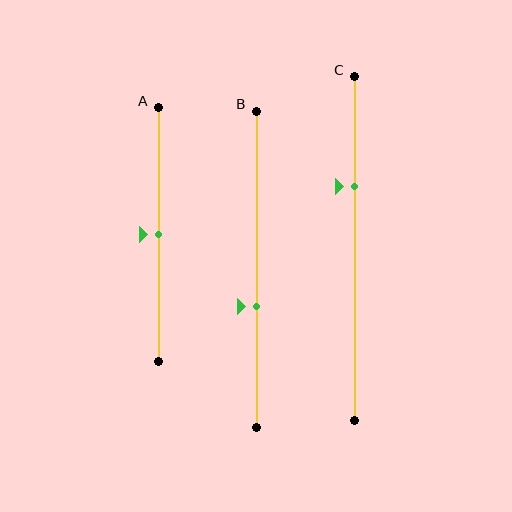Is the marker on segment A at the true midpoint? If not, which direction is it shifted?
Yes, the marker on segment A is at the true midpoint.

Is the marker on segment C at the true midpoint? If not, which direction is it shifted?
No, the marker on segment C is shifted upward by about 18% of the segment length.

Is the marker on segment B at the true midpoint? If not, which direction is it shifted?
No, the marker on segment B is shifted downward by about 12% of the segment length.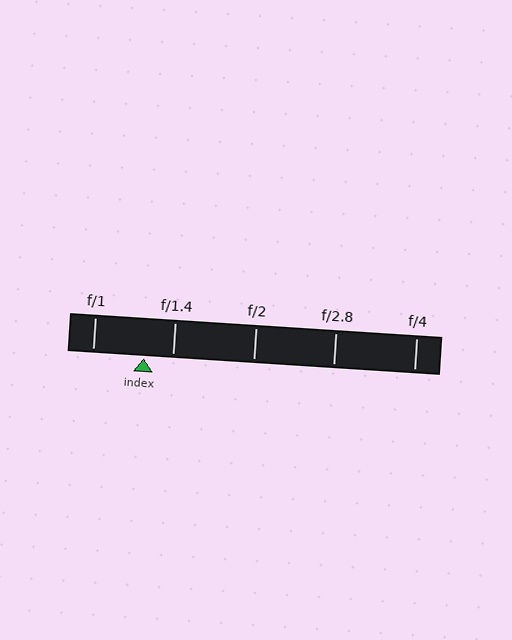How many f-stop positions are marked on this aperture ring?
There are 5 f-stop positions marked.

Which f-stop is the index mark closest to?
The index mark is closest to f/1.4.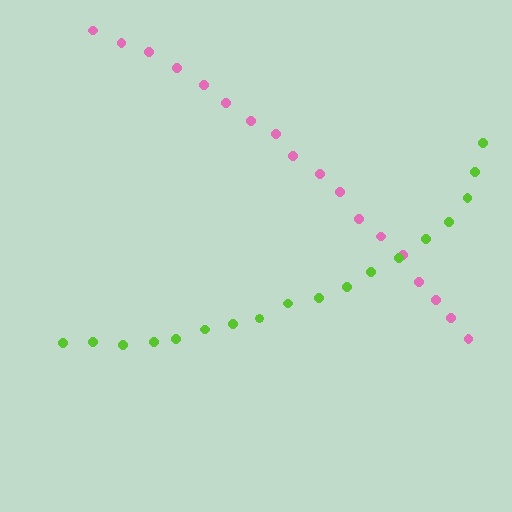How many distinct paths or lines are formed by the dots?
There are 2 distinct paths.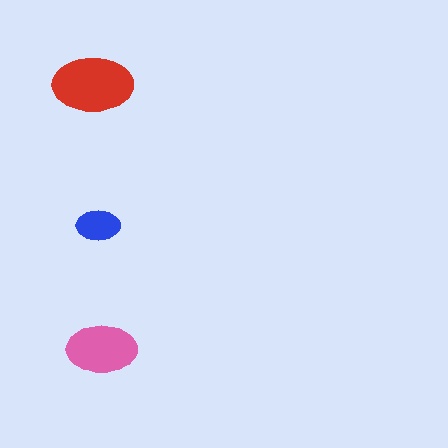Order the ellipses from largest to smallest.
the red one, the pink one, the blue one.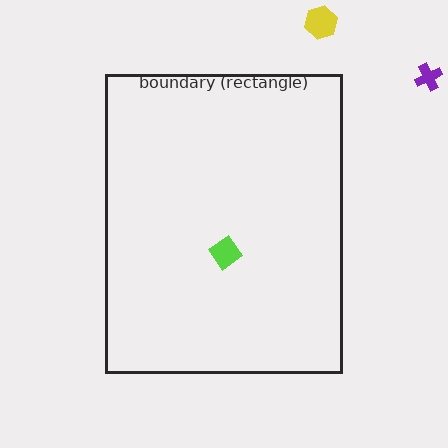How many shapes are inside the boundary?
1 inside, 2 outside.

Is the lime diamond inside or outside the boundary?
Inside.